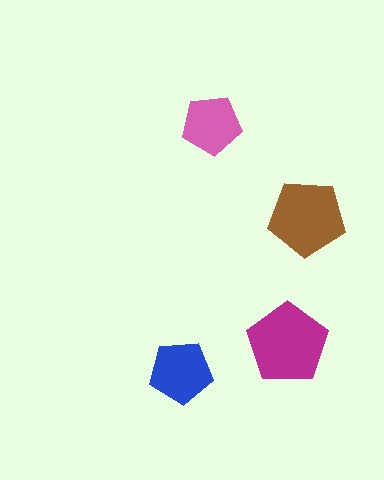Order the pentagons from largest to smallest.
the magenta one, the brown one, the blue one, the pink one.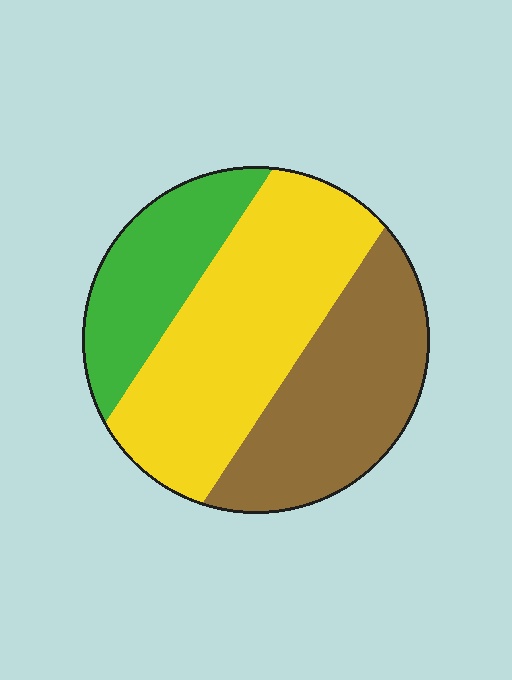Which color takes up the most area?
Yellow, at roughly 45%.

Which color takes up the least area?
Green, at roughly 20%.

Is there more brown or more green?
Brown.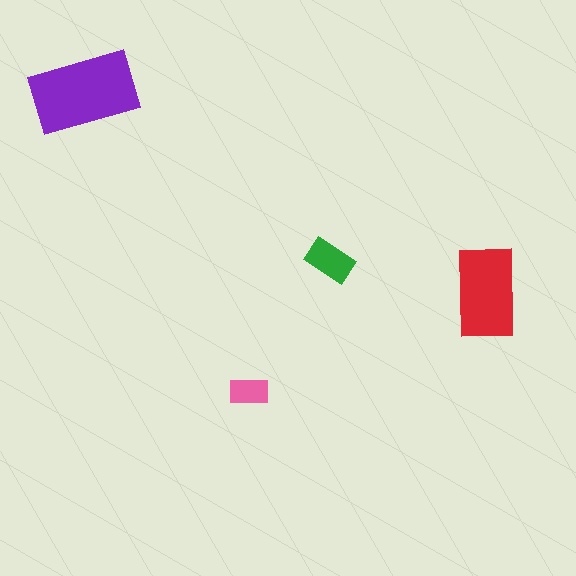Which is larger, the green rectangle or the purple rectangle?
The purple one.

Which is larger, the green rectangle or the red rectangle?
The red one.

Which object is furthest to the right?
The red rectangle is rightmost.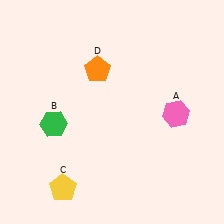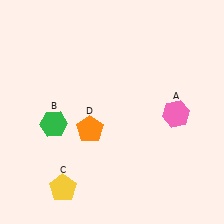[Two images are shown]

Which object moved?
The orange pentagon (D) moved down.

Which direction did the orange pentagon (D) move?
The orange pentagon (D) moved down.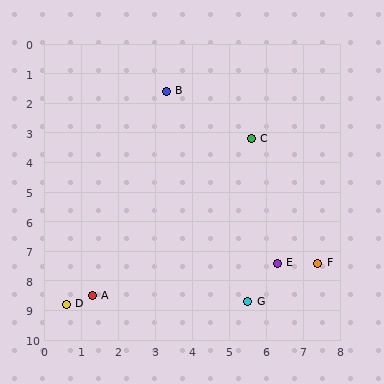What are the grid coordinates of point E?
Point E is at approximately (6.3, 7.4).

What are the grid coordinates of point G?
Point G is at approximately (5.5, 8.7).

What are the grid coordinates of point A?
Point A is at approximately (1.3, 8.5).